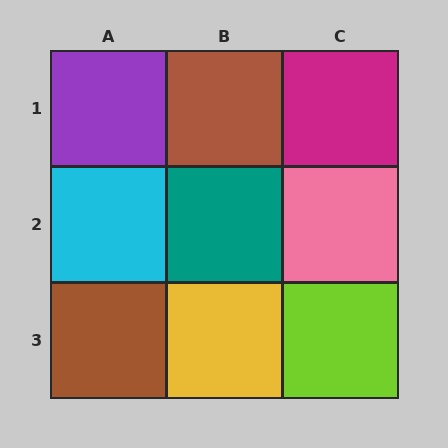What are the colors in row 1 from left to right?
Purple, brown, magenta.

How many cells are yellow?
1 cell is yellow.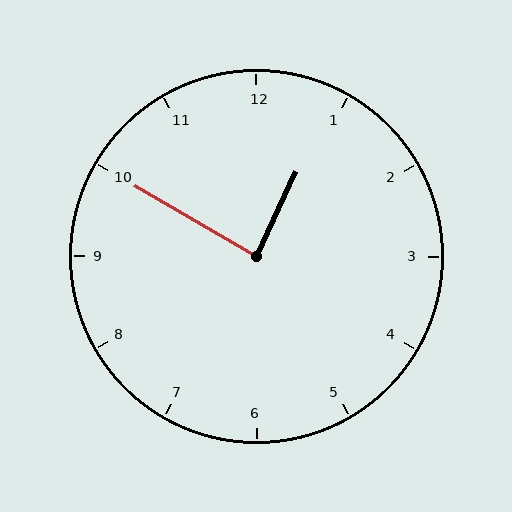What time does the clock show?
12:50.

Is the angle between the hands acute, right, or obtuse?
It is right.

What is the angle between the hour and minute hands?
Approximately 85 degrees.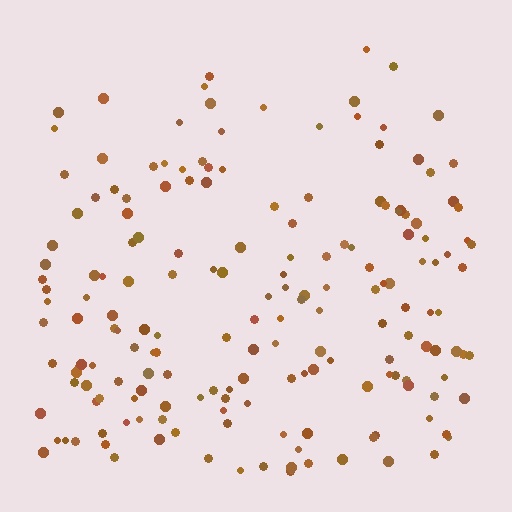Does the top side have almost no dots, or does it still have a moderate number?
Still a moderate number, just noticeably fewer than the bottom.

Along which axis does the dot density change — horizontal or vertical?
Vertical.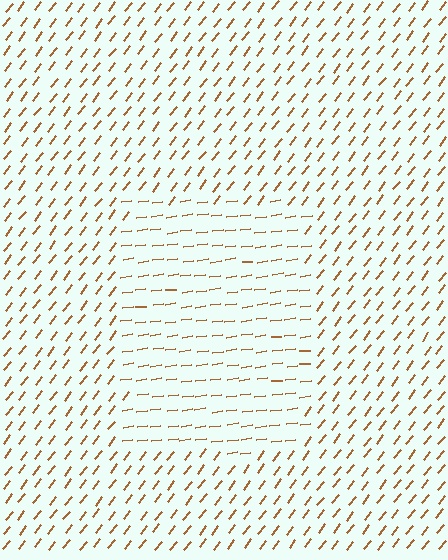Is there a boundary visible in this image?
Yes, there is a texture boundary formed by a change in line orientation.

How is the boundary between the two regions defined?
The boundary is defined purely by a change in line orientation (approximately 45 degrees difference). All lines are the same color and thickness.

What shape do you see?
I see a rectangle.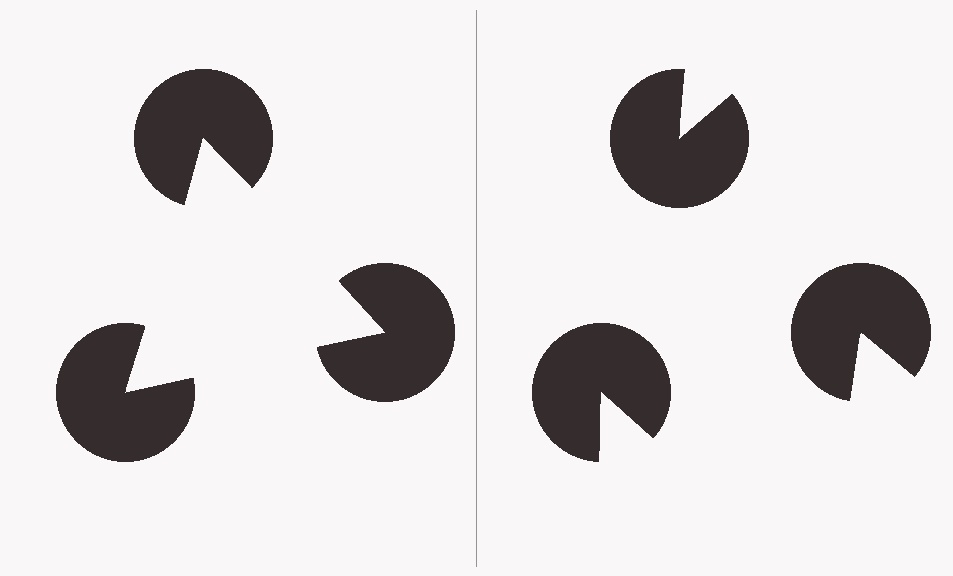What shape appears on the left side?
An illusory triangle.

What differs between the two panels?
The pac-man discs are positioned identically on both sides; only the wedge orientations differ. On the left they align to a triangle; on the right they are misaligned.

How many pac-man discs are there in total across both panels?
6 — 3 on each side.